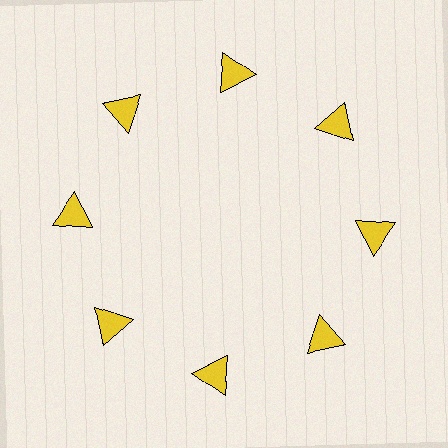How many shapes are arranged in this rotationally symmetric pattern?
There are 8 shapes, arranged in 8 groups of 1.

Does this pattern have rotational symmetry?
Yes, this pattern has 8-fold rotational symmetry. It looks the same after rotating 45 degrees around the center.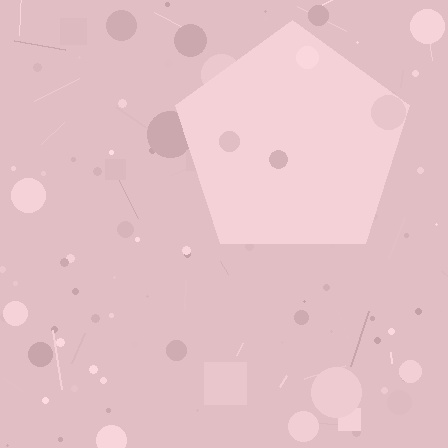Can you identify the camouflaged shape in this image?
The camouflaged shape is a pentagon.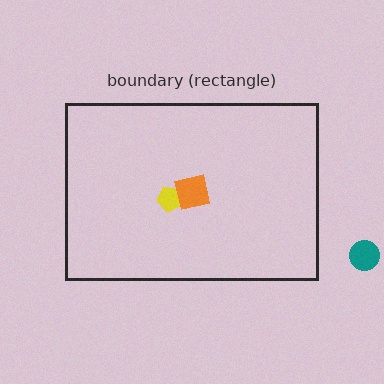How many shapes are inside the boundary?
2 inside, 1 outside.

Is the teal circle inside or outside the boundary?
Outside.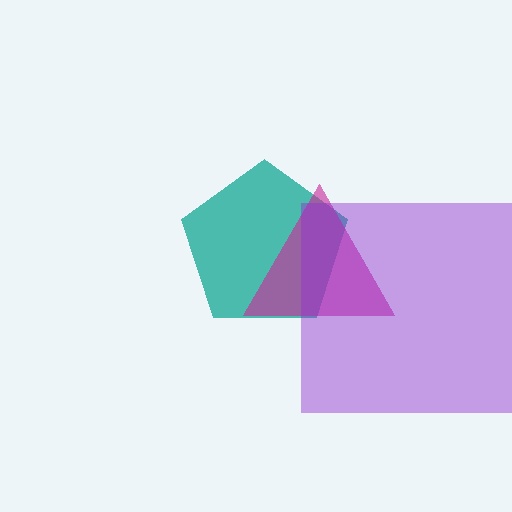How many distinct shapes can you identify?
There are 3 distinct shapes: a teal pentagon, a magenta triangle, a purple square.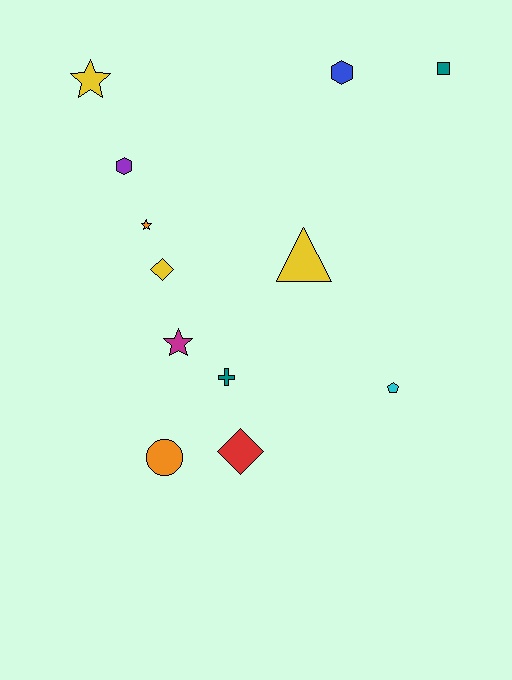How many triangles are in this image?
There is 1 triangle.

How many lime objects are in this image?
There are no lime objects.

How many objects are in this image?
There are 12 objects.